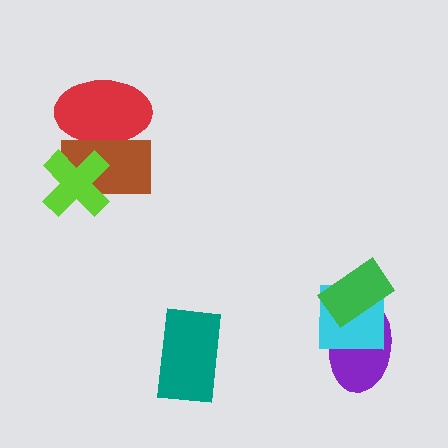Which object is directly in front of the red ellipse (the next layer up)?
The brown rectangle is directly in front of the red ellipse.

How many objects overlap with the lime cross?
2 objects overlap with the lime cross.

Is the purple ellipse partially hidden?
Yes, it is partially covered by another shape.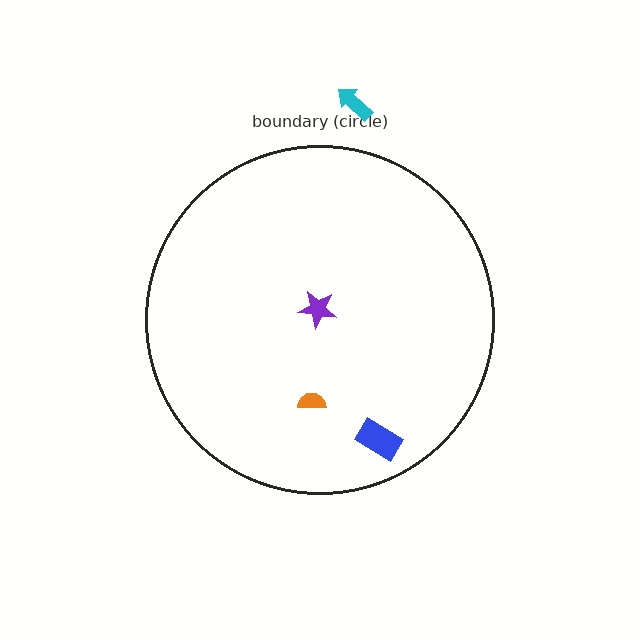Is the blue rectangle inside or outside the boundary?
Inside.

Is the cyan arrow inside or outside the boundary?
Outside.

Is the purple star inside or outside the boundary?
Inside.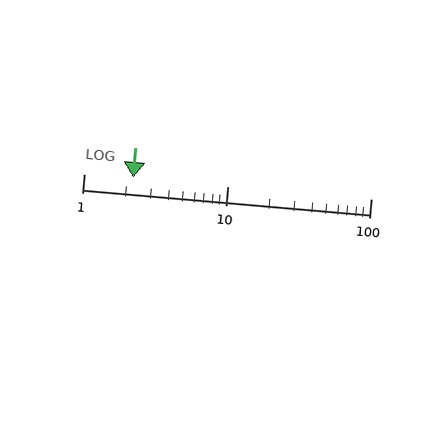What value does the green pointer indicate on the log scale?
The pointer indicates approximately 2.2.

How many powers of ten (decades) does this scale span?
The scale spans 2 decades, from 1 to 100.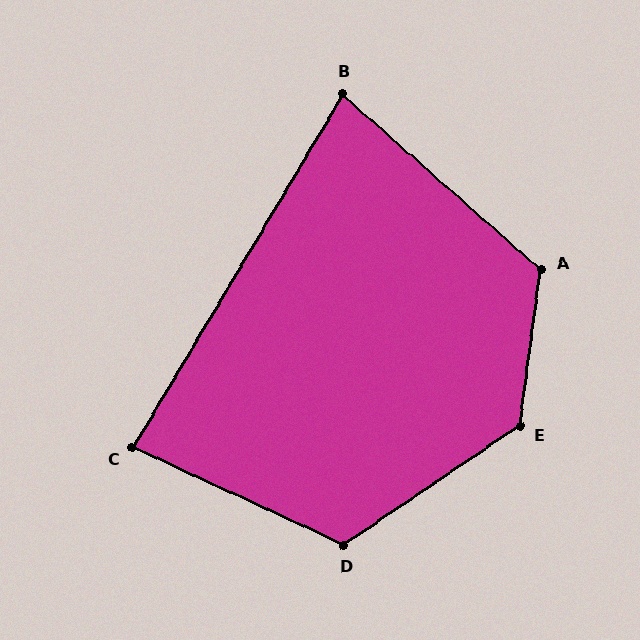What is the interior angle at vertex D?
Approximately 121 degrees (obtuse).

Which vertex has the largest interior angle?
E, at approximately 131 degrees.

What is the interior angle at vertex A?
Approximately 124 degrees (obtuse).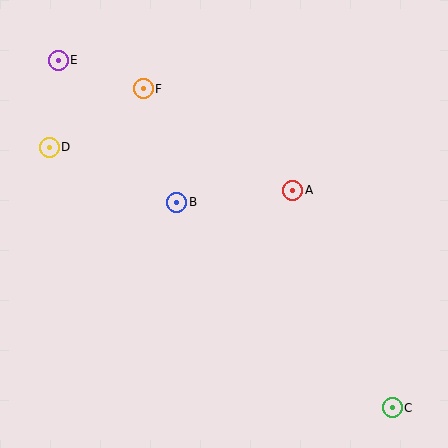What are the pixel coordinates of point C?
Point C is at (392, 408).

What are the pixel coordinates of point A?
Point A is at (293, 190).